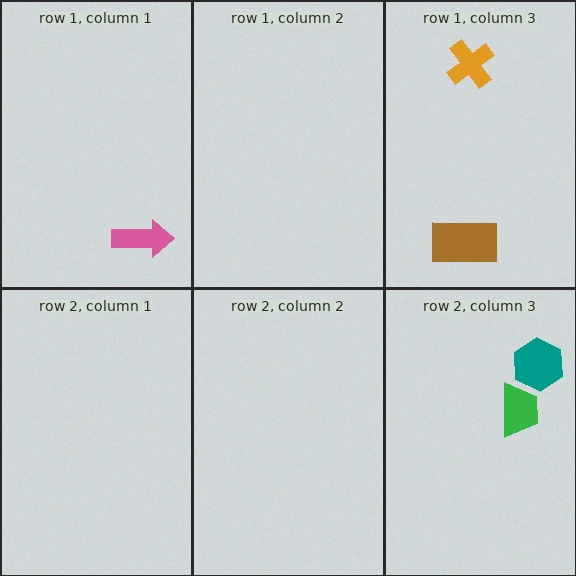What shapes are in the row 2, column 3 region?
The green trapezoid, the teal hexagon.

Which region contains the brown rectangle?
The row 1, column 3 region.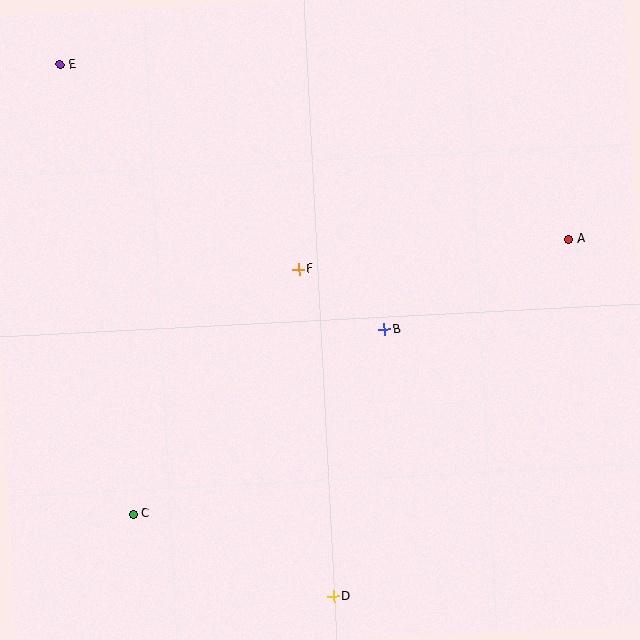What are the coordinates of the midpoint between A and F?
The midpoint between A and F is at (434, 254).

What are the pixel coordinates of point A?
Point A is at (569, 239).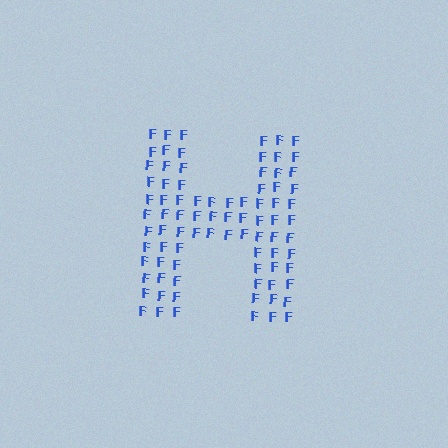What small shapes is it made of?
It is made of small letter F's.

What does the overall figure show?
The overall figure shows the letter H.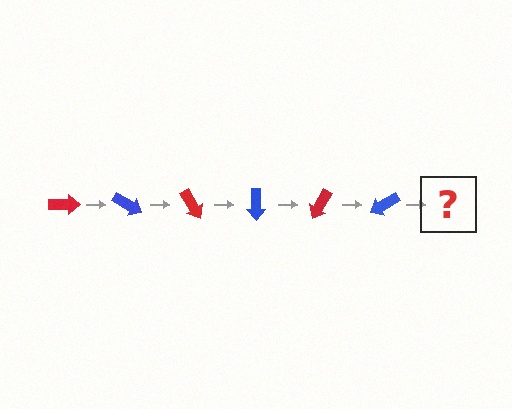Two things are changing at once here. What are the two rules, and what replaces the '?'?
The two rules are that it rotates 30 degrees each step and the color cycles through red and blue. The '?' should be a red arrow, rotated 180 degrees from the start.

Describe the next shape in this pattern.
It should be a red arrow, rotated 180 degrees from the start.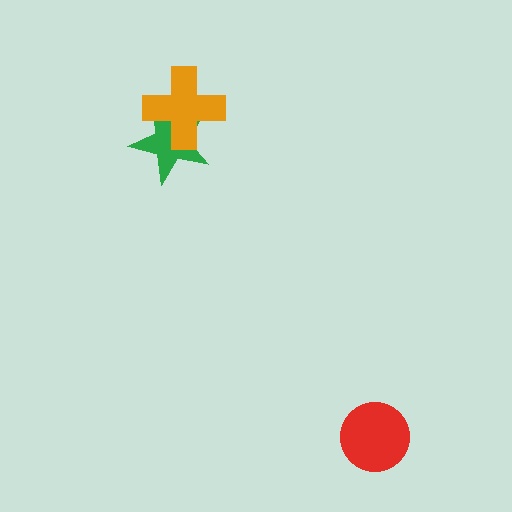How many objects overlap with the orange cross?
1 object overlaps with the orange cross.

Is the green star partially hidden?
Yes, it is partially covered by another shape.